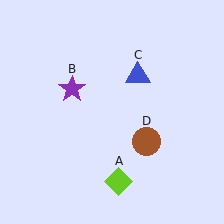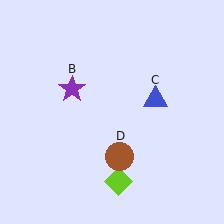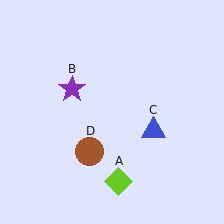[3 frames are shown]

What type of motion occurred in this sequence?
The blue triangle (object C), brown circle (object D) rotated clockwise around the center of the scene.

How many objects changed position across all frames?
2 objects changed position: blue triangle (object C), brown circle (object D).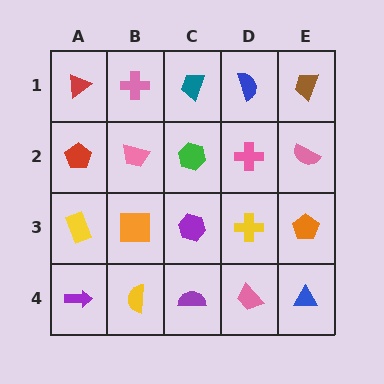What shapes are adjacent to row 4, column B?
An orange square (row 3, column B), a purple arrow (row 4, column A), a purple semicircle (row 4, column C).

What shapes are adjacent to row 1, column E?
A pink semicircle (row 2, column E), a blue semicircle (row 1, column D).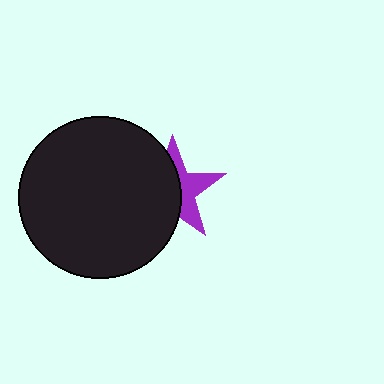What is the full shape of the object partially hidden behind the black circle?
The partially hidden object is a purple star.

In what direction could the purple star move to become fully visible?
The purple star could move right. That would shift it out from behind the black circle entirely.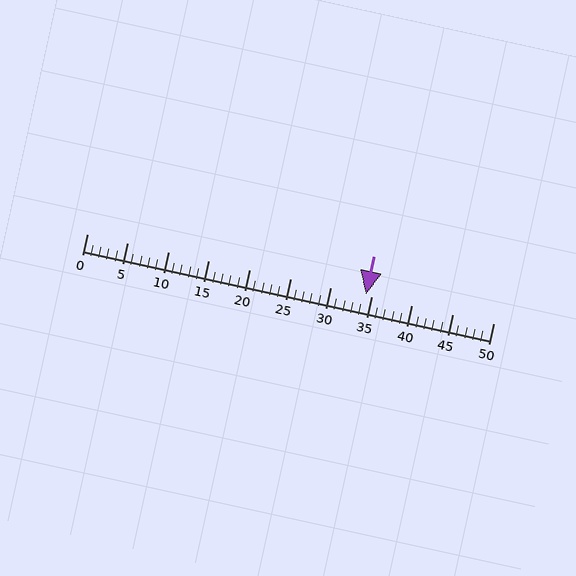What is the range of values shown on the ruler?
The ruler shows values from 0 to 50.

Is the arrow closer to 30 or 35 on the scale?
The arrow is closer to 35.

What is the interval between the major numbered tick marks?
The major tick marks are spaced 5 units apart.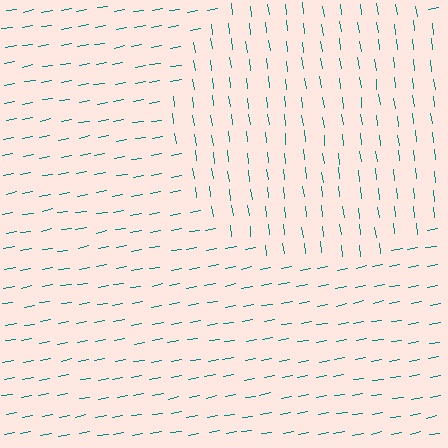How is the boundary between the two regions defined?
The boundary is defined purely by a change in line orientation (approximately 87 degrees difference). All lines are the same color and thickness.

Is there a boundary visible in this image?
Yes, there is a texture boundary formed by a change in line orientation.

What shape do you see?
I see a circle.